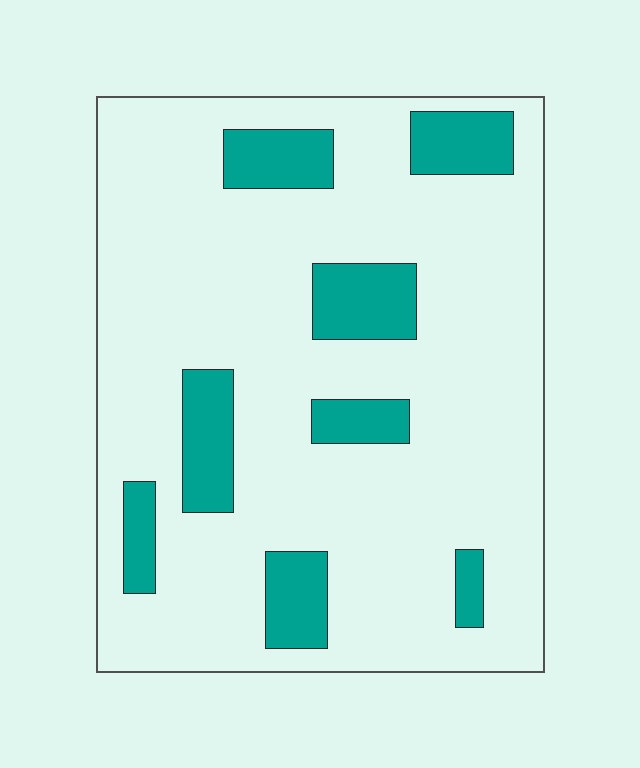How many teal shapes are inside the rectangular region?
8.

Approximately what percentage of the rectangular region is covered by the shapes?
Approximately 20%.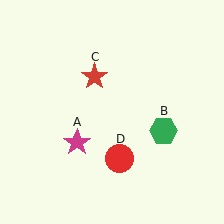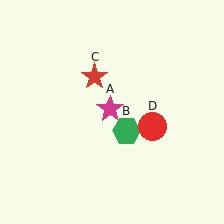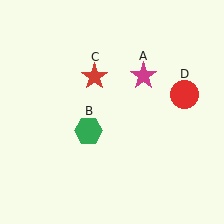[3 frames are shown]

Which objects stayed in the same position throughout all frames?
Red star (object C) remained stationary.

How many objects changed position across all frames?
3 objects changed position: magenta star (object A), green hexagon (object B), red circle (object D).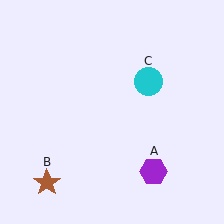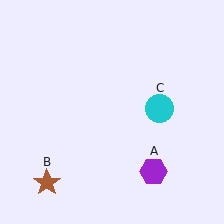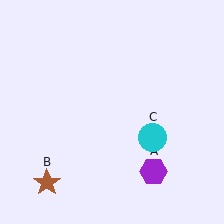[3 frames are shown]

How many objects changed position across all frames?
1 object changed position: cyan circle (object C).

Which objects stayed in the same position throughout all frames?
Purple hexagon (object A) and brown star (object B) remained stationary.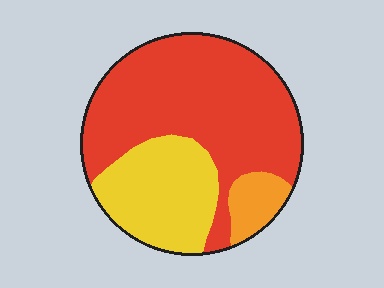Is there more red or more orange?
Red.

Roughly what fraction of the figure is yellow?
Yellow takes up about one quarter (1/4) of the figure.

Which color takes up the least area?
Orange, at roughly 10%.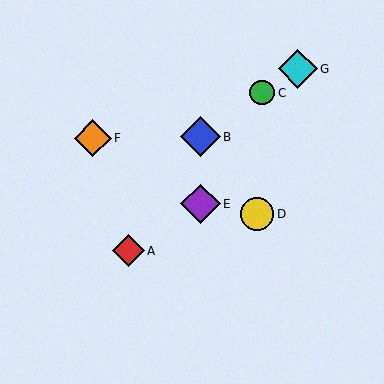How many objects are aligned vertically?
2 objects (B, E) are aligned vertically.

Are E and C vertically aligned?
No, E is at x≈201 and C is at x≈262.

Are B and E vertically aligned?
Yes, both are at x≈201.